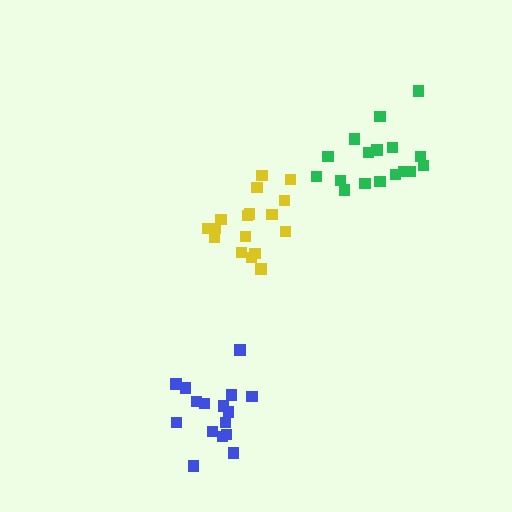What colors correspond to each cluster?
The clusters are colored: green, blue, yellow.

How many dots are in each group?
Group 1: 17 dots, Group 2: 16 dots, Group 3: 17 dots (50 total).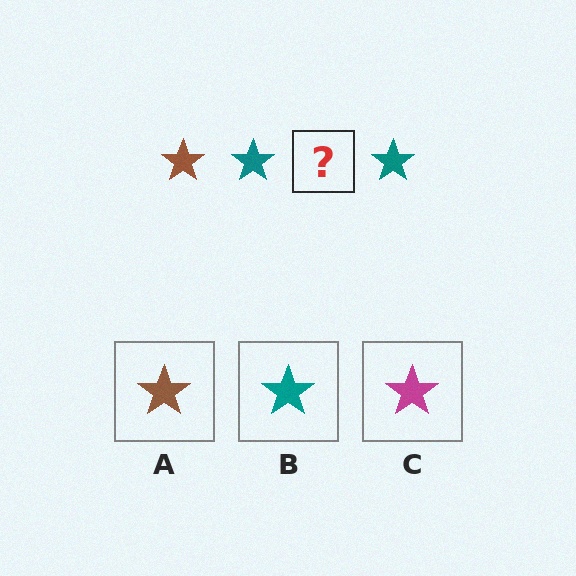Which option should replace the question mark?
Option A.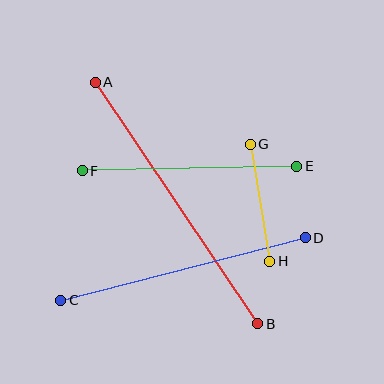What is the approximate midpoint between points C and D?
The midpoint is at approximately (183, 269) pixels.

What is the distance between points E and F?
The distance is approximately 214 pixels.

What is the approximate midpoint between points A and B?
The midpoint is at approximately (176, 203) pixels.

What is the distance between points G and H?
The distance is approximately 119 pixels.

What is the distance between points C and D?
The distance is approximately 252 pixels.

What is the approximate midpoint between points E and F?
The midpoint is at approximately (189, 169) pixels.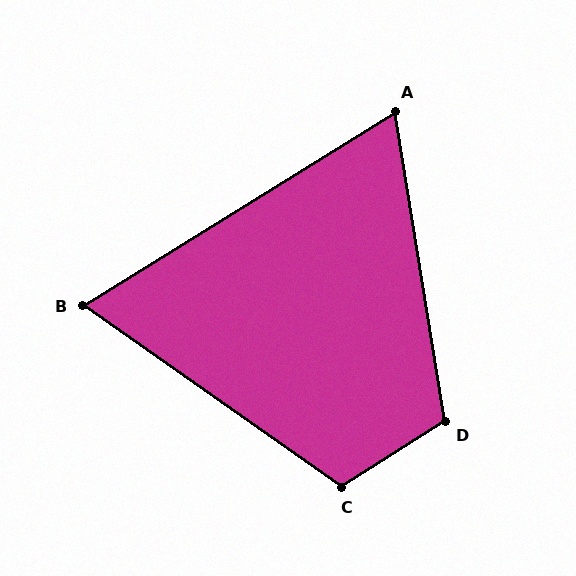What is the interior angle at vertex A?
Approximately 67 degrees (acute).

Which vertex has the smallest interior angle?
B, at approximately 67 degrees.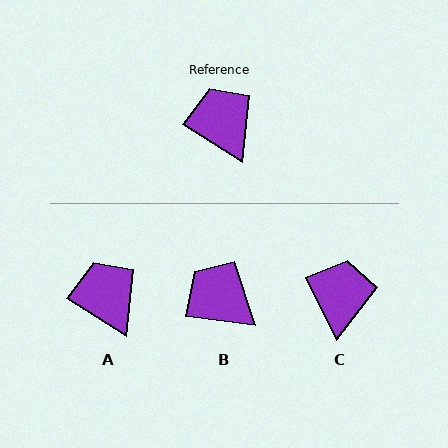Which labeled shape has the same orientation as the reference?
A.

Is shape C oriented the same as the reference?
No, it is off by about 31 degrees.